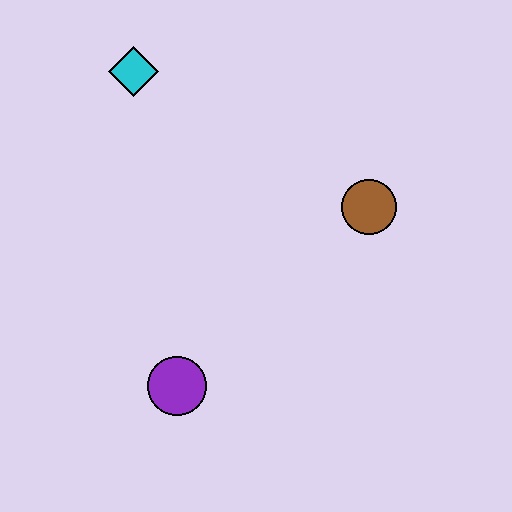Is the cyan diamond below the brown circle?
No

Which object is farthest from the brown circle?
The cyan diamond is farthest from the brown circle.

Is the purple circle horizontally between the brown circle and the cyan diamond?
Yes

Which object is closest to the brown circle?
The purple circle is closest to the brown circle.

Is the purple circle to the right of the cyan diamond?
Yes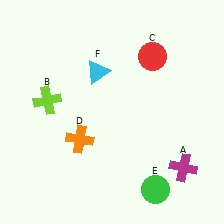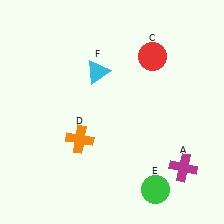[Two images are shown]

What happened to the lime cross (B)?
The lime cross (B) was removed in Image 2. It was in the top-left area of Image 1.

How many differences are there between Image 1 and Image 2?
There is 1 difference between the two images.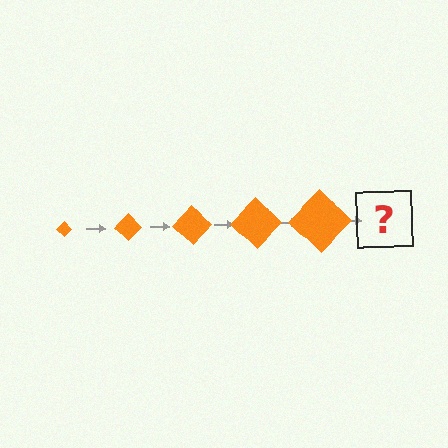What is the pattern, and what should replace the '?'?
The pattern is that the diamond gets progressively larger each step. The '?' should be an orange diamond, larger than the previous one.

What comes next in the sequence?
The next element should be an orange diamond, larger than the previous one.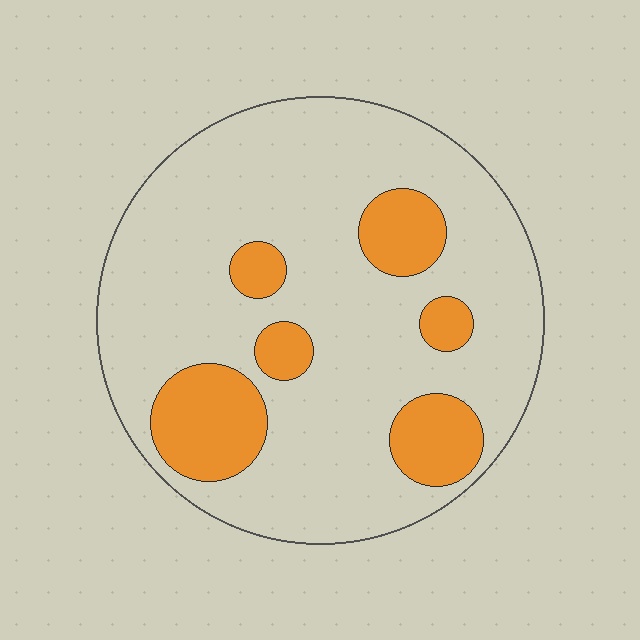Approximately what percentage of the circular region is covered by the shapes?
Approximately 20%.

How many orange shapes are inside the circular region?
6.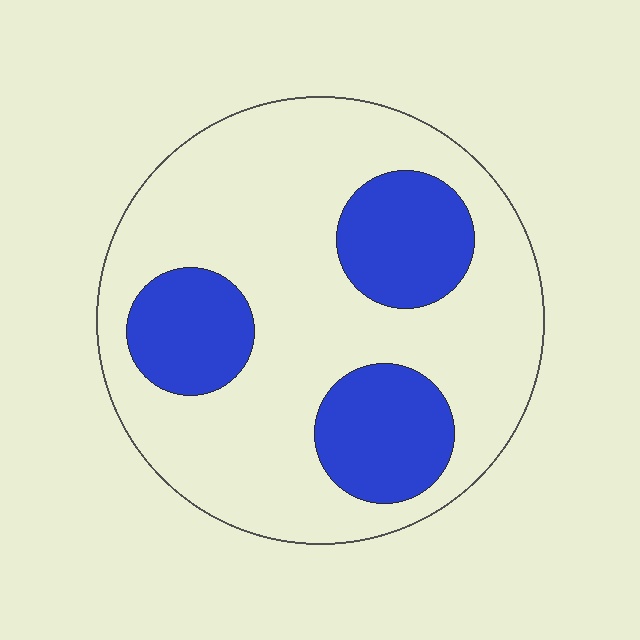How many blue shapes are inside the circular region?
3.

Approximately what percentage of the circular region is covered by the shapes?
Approximately 30%.